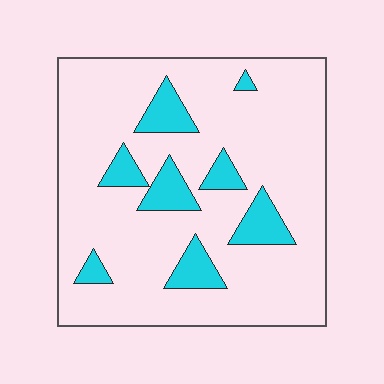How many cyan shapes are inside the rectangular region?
8.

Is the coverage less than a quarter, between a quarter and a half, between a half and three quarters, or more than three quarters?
Less than a quarter.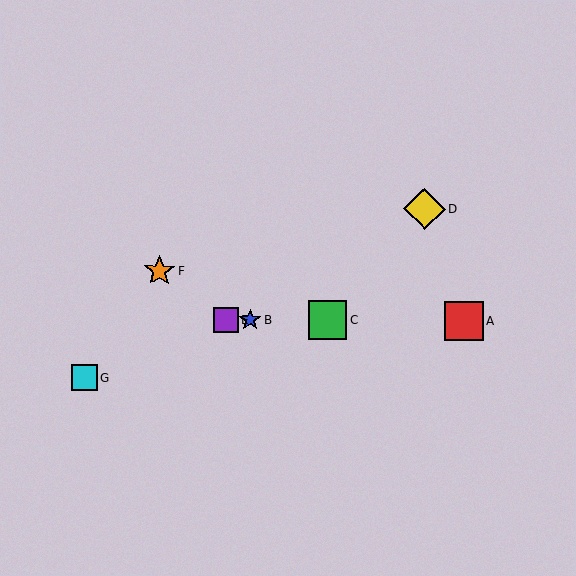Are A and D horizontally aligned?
No, A is at y≈321 and D is at y≈209.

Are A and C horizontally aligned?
Yes, both are at y≈321.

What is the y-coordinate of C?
Object C is at y≈320.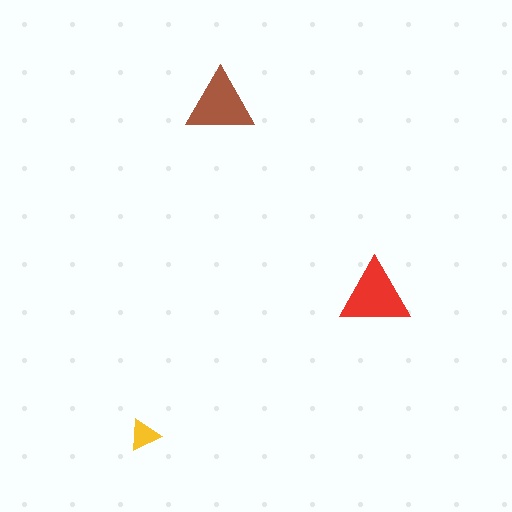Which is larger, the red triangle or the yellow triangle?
The red one.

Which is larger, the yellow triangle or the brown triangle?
The brown one.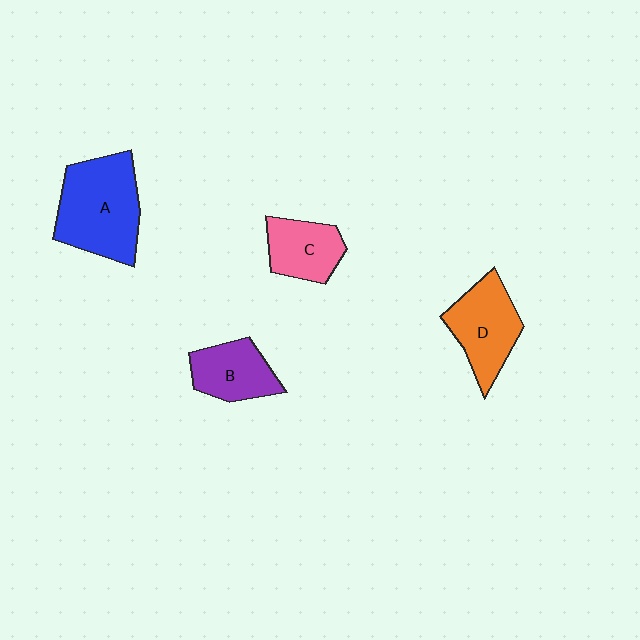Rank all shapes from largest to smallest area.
From largest to smallest: A (blue), D (orange), B (purple), C (pink).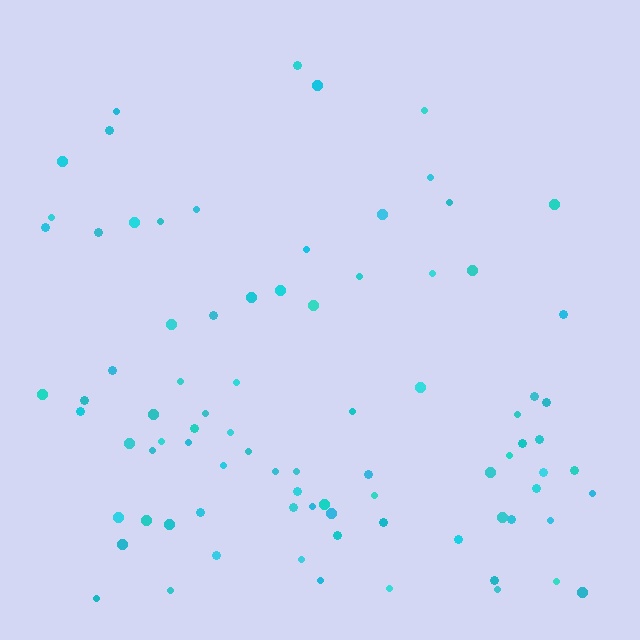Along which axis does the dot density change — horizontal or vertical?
Vertical.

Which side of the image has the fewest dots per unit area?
The top.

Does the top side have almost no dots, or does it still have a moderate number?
Still a moderate number, just noticeably fewer than the bottom.